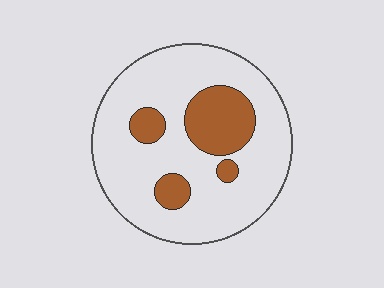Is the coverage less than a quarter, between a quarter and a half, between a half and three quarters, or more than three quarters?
Less than a quarter.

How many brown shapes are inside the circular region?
4.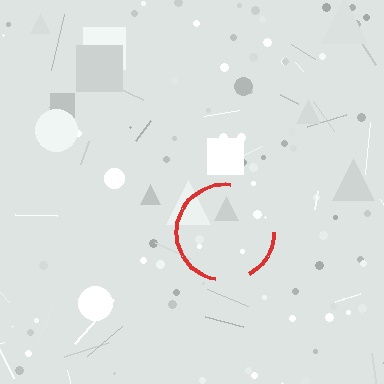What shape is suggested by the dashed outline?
The dashed outline suggests a circle.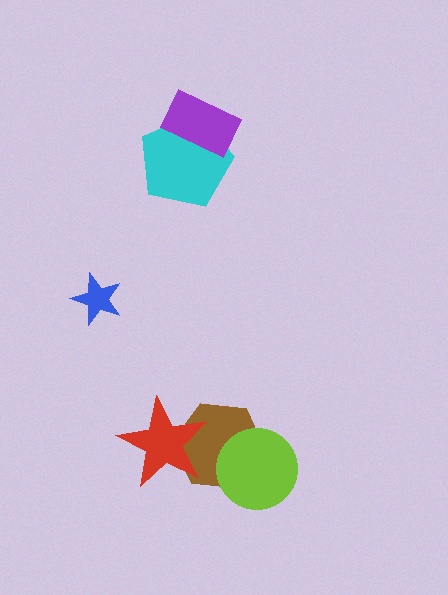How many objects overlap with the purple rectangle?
1 object overlaps with the purple rectangle.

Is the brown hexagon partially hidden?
Yes, it is partially covered by another shape.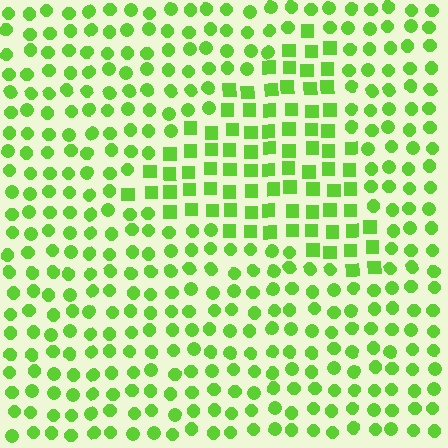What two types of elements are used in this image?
The image uses squares inside the triangle region and circles outside it.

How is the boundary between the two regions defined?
The boundary is defined by a change in element shape: squares inside vs. circles outside. All elements share the same color and spacing.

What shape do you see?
I see a triangle.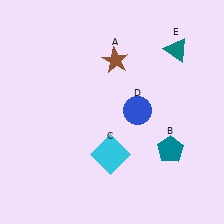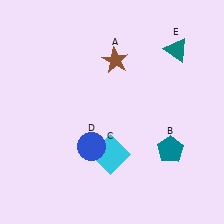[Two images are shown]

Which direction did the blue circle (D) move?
The blue circle (D) moved left.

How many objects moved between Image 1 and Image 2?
1 object moved between the two images.